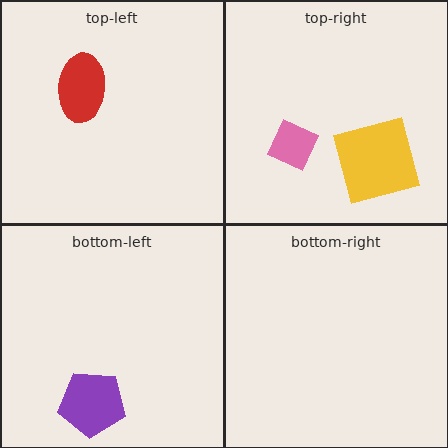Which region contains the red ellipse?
The top-left region.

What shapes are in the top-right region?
The yellow square, the pink diamond.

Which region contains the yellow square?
The top-right region.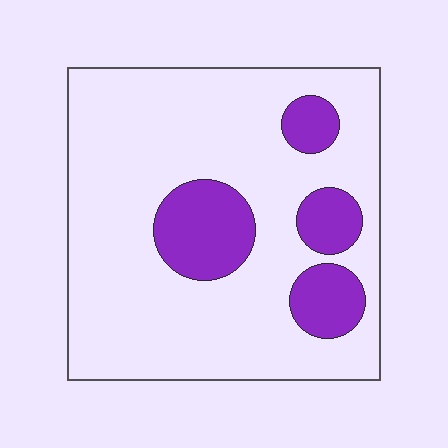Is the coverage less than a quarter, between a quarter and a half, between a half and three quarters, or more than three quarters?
Less than a quarter.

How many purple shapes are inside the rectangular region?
4.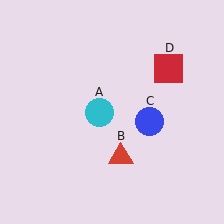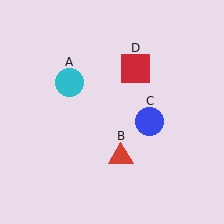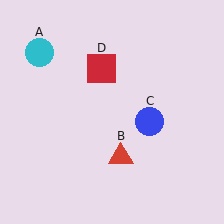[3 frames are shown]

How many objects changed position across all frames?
2 objects changed position: cyan circle (object A), red square (object D).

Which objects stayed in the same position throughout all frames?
Red triangle (object B) and blue circle (object C) remained stationary.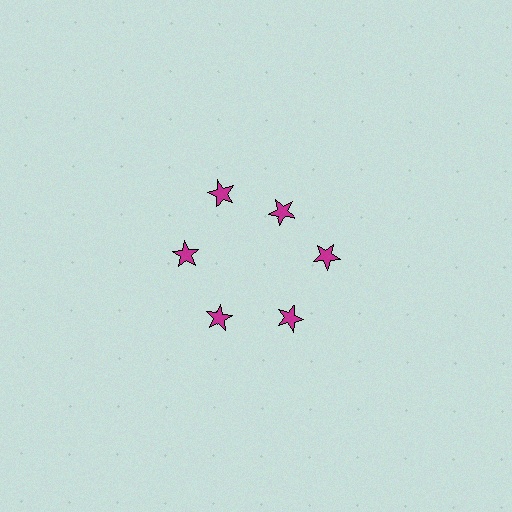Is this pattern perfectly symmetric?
No. The 6 magenta stars are arranged in a ring, but one element near the 1 o'clock position is pulled inward toward the center, breaking the 6-fold rotational symmetry.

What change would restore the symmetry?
The symmetry would be restored by moving it outward, back onto the ring so that all 6 stars sit at equal angles and equal distance from the center.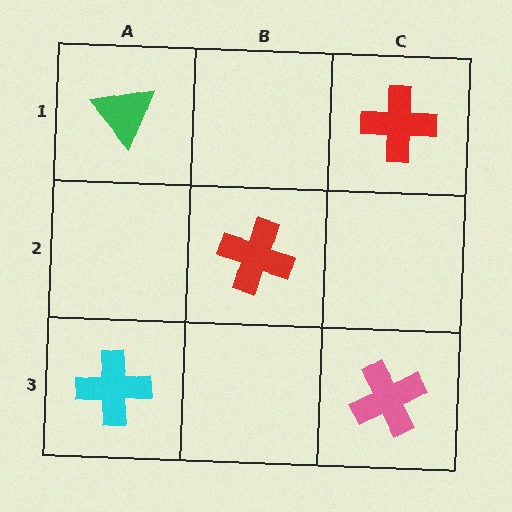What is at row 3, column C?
A pink cross.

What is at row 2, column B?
A red cross.